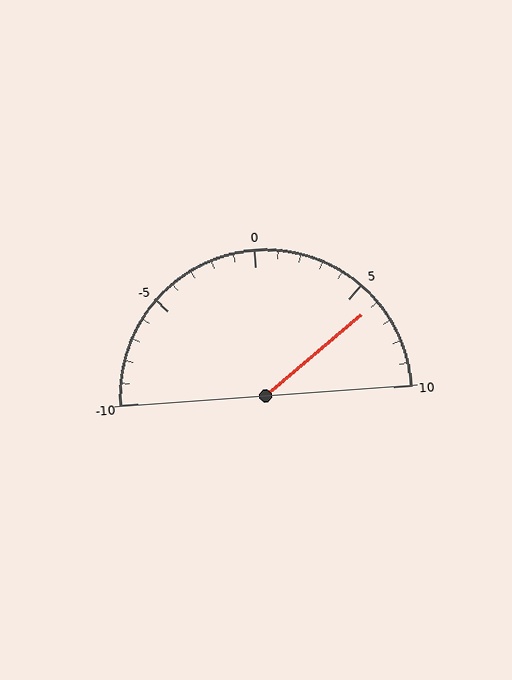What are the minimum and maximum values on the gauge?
The gauge ranges from -10 to 10.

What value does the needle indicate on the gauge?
The needle indicates approximately 6.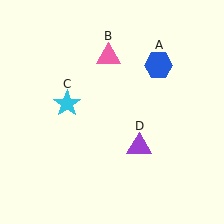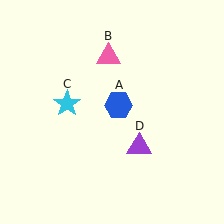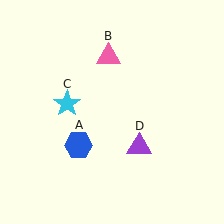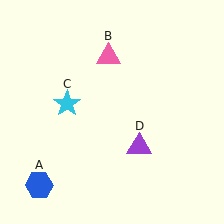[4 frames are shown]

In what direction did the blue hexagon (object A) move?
The blue hexagon (object A) moved down and to the left.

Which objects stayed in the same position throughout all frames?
Pink triangle (object B) and cyan star (object C) and purple triangle (object D) remained stationary.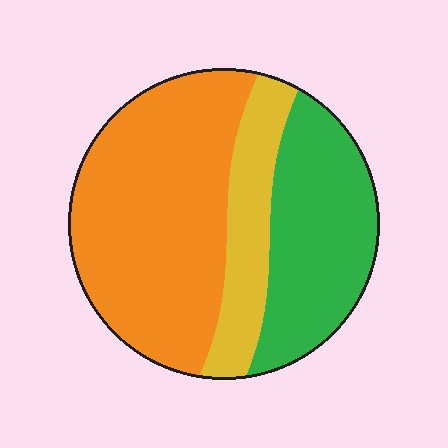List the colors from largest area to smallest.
From largest to smallest: orange, green, yellow.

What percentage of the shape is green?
Green takes up about one third (1/3) of the shape.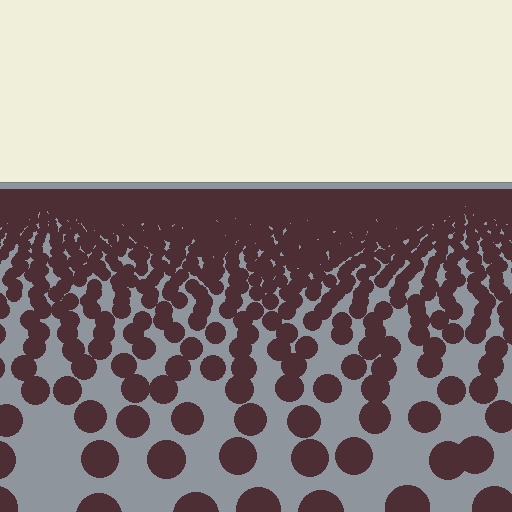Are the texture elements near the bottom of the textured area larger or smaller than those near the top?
Larger. Near the bottom, elements are closer to the viewer and appear at a bigger on-screen size.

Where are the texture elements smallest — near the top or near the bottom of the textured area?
Near the top.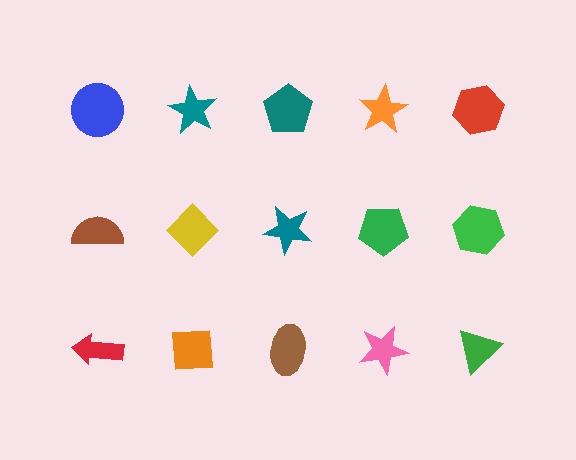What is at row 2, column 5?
A green hexagon.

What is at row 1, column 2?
A teal star.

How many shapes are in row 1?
5 shapes.